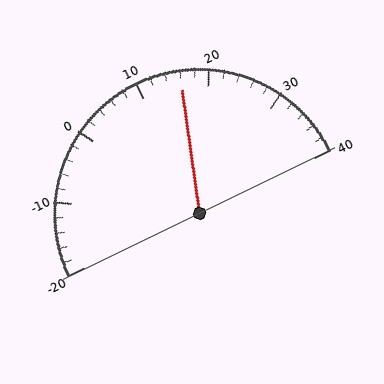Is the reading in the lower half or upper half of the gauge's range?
The reading is in the upper half of the range (-20 to 40).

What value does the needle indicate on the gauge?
The needle indicates approximately 16.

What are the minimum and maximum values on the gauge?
The gauge ranges from -20 to 40.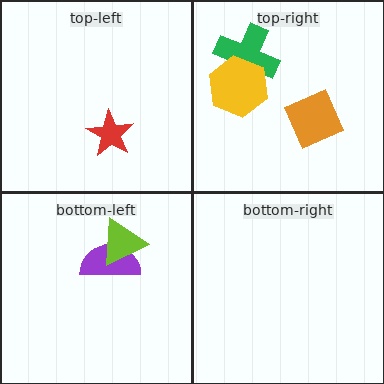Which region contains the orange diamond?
The top-right region.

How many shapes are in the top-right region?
3.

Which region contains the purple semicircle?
The bottom-left region.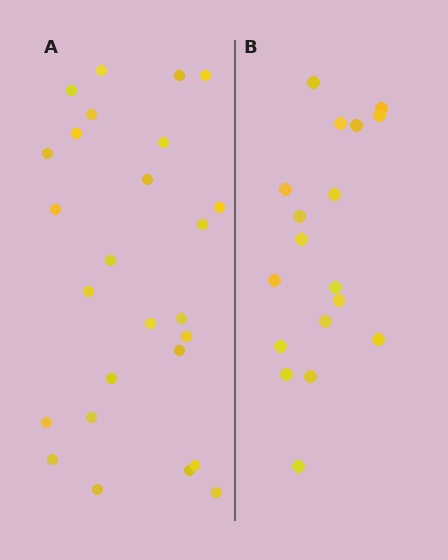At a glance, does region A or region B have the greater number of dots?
Region A (the left region) has more dots.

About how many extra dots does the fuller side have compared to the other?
Region A has roughly 8 or so more dots than region B.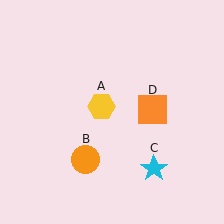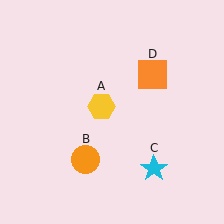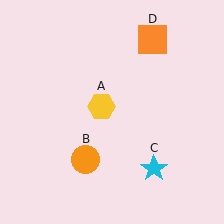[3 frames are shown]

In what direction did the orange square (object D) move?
The orange square (object D) moved up.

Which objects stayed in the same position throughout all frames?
Yellow hexagon (object A) and orange circle (object B) and cyan star (object C) remained stationary.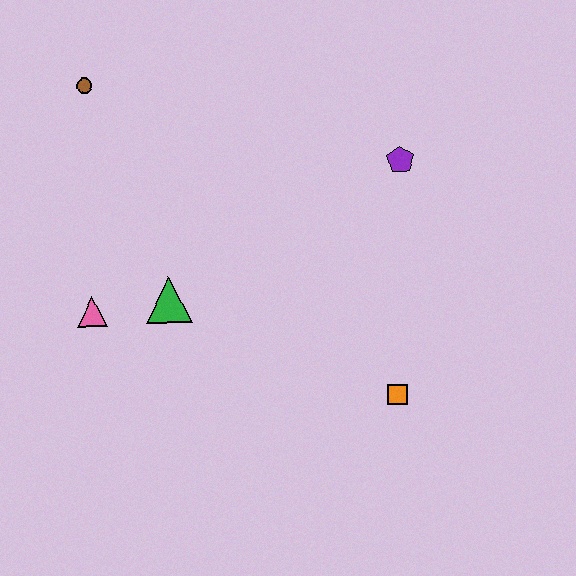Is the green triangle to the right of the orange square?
No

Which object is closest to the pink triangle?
The green triangle is closest to the pink triangle.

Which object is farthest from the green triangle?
The purple pentagon is farthest from the green triangle.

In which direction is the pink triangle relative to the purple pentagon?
The pink triangle is to the left of the purple pentagon.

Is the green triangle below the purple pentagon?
Yes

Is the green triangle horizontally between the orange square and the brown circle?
Yes